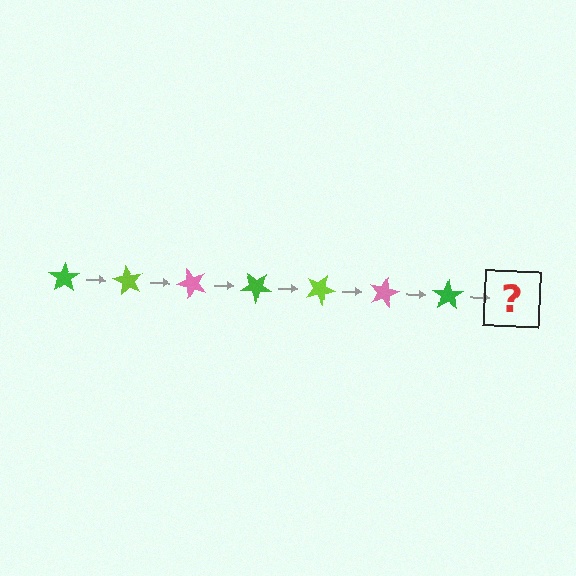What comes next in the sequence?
The next element should be a lime star, rotated 420 degrees from the start.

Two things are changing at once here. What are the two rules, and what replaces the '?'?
The two rules are that it rotates 60 degrees each step and the color cycles through green, lime, and pink. The '?' should be a lime star, rotated 420 degrees from the start.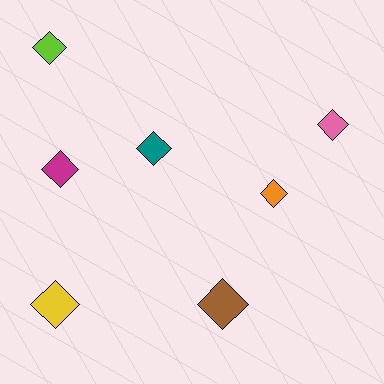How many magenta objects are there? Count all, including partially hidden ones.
There is 1 magenta object.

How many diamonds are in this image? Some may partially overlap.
There are 7 diamonds.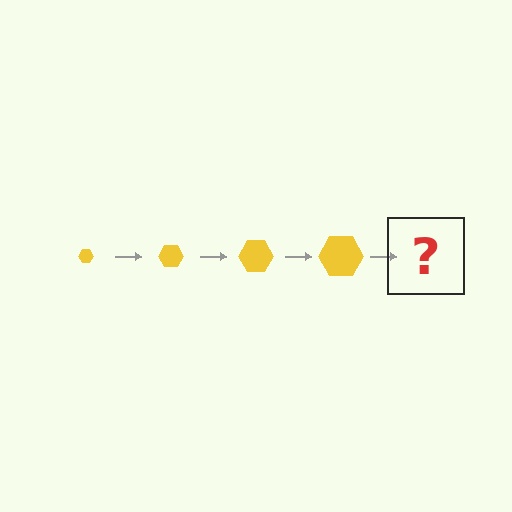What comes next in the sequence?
The next element should be a yellow hexagon, larger than the previous one.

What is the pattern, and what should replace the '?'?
The pattern is that the hexagon gets progressively larger each step. The '?' should be a yellow hexagon, larger than the previous one.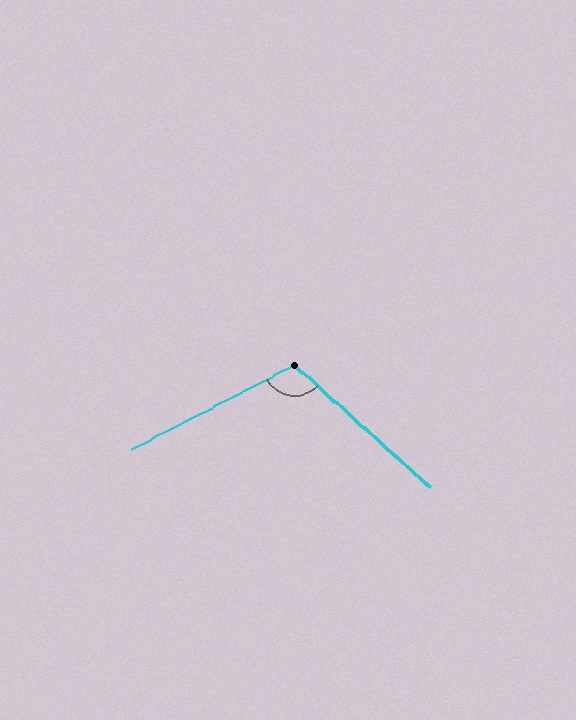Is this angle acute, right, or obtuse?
It is obtuse.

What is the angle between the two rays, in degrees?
Approximately 110 degrees.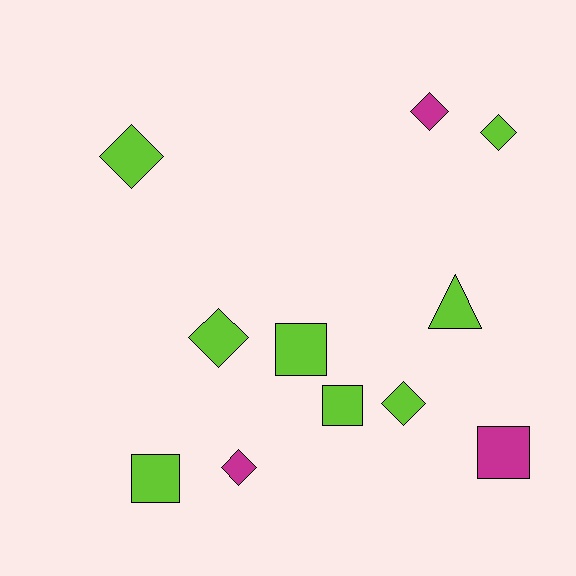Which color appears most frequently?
Lime, with 8 objects.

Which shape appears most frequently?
Diamond, with 6 objects.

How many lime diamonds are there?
There are 4 lime diamonds.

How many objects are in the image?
There are 11 objects.